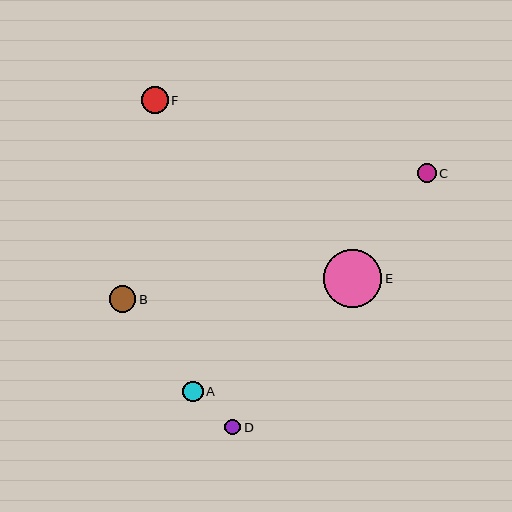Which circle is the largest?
Circle E is the largest with a size of approximately 58 pixels.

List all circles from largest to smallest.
From largest to smallest: E, B, F, A, C, D.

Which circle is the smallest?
Circle D is the smallest with a size of approximately 16 pixels.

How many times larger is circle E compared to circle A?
Circle E is approximately 2.8 times the size of circle A.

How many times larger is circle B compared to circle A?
Circle B is approximately 1.3 times the size of circle A.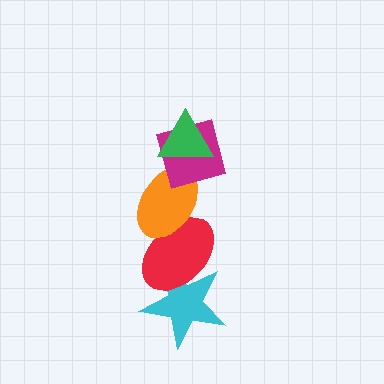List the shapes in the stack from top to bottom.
From top to bottom: the green triangle, the magenta diamond, the orange ellipse, the red ellipse, the cyan star.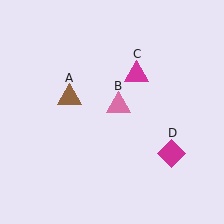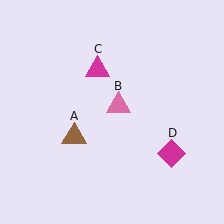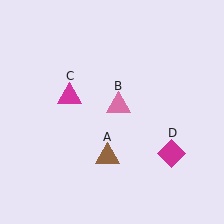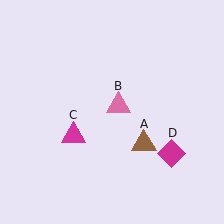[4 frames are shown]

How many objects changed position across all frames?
2 objects changed position: brown triangle (object A), magenta triangle (object C).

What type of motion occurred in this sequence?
The brown triangle (object A), magenta triangle (object C) rotated counterclockwise around the center of the scene.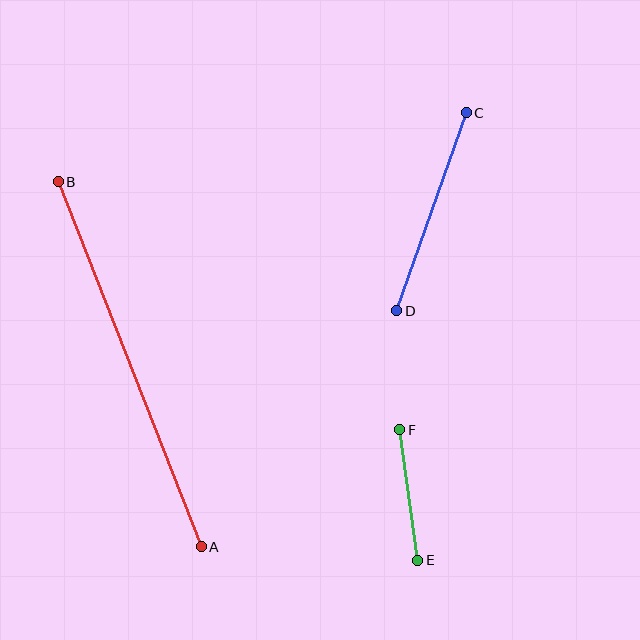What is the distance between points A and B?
The distance is approximately 392 pixels.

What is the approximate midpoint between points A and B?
The midpoint is at approximately (130, 364) pixels.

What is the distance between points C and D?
The distance is approximately 210 pixels.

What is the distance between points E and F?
The distance is approximately 132 pixels.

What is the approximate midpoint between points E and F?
The midpoint is at approximately (409, 495) pixels.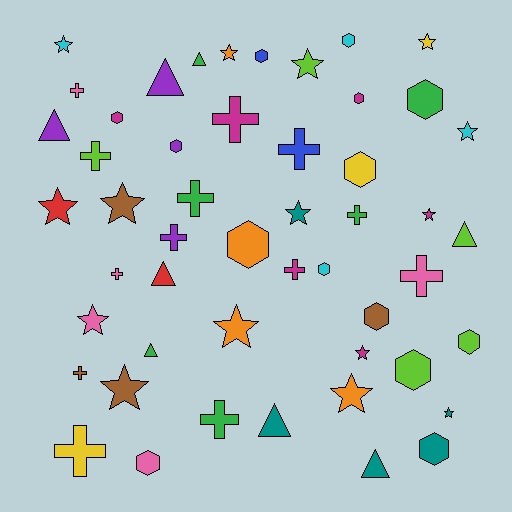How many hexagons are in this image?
There are 14 hexagons.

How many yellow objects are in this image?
There are 3 yellow objects.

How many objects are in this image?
There are 50 objects.